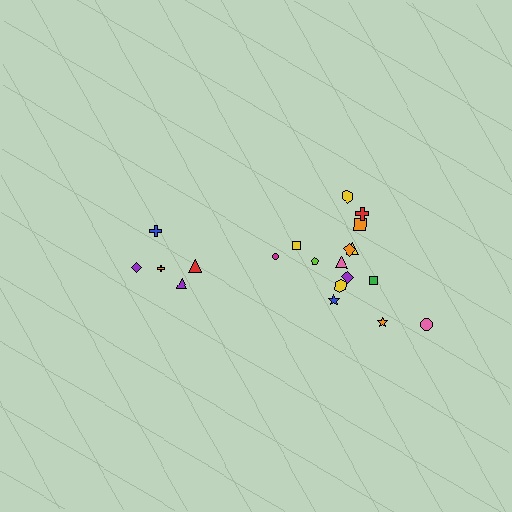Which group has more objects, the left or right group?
The right group.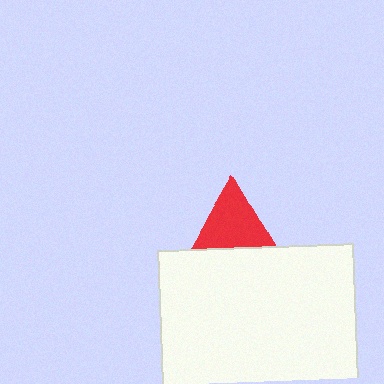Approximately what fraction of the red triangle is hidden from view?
Roughly 49% of the red triangle is hidden behind the white square.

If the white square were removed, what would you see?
You would see the complete red triangle.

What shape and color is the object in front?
The object in front is a white square.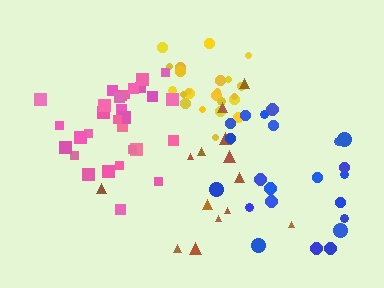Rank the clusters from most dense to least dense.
yellow, pink, blue, brown.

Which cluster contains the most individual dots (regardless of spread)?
Pink (30).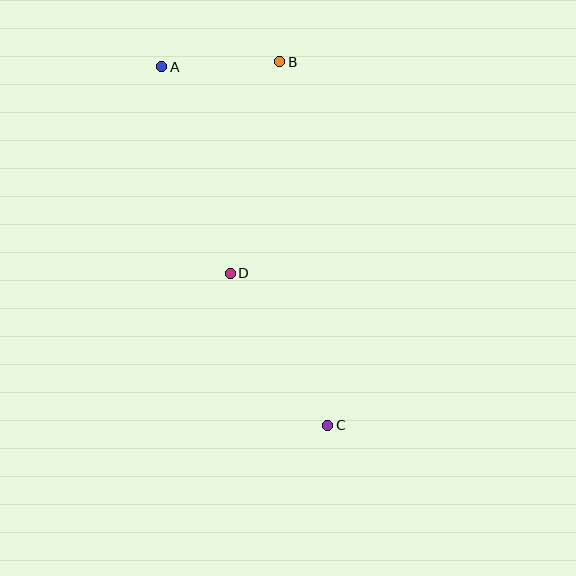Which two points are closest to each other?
Points A and B are closest to each other.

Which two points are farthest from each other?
Points A and C are farthest from each other.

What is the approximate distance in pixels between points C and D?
The distance between C and D is approximately 180 pixels.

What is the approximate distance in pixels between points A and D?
The distance between A and D is approximately 218 pixels.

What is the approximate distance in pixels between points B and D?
The distance between B and D is approximately 217 pixels.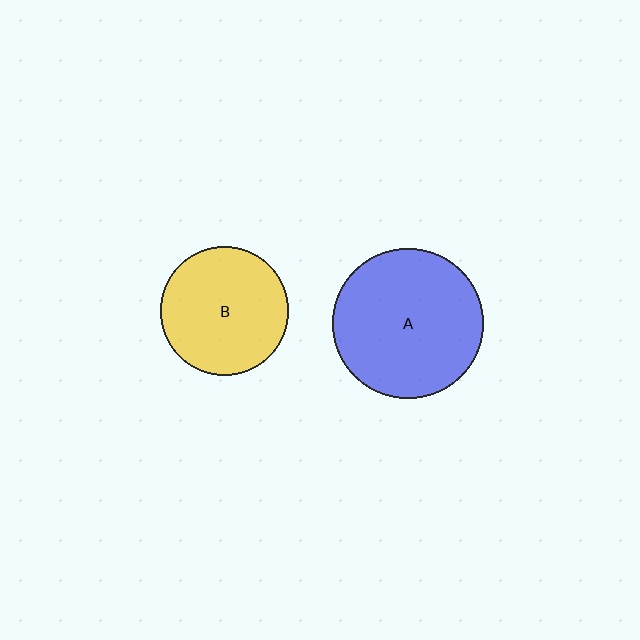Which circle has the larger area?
Circle A (blue).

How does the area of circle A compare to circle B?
Approximately 1.4 times.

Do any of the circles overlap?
No, none of the circles overlap.